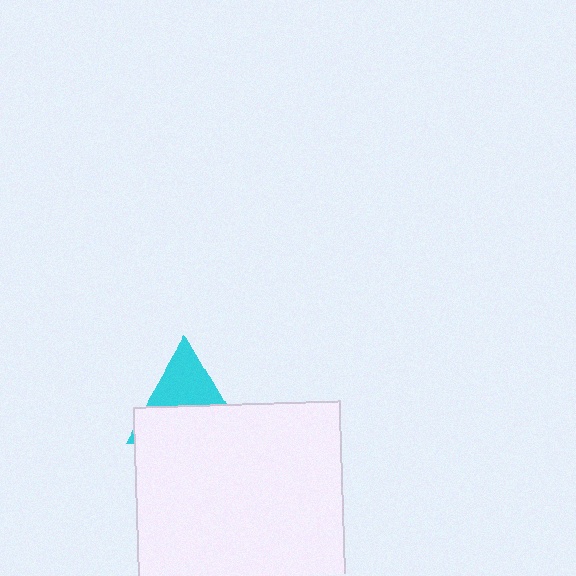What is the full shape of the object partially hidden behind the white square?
The partially hidden object is a cyan triangle.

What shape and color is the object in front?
The object in front is a white square.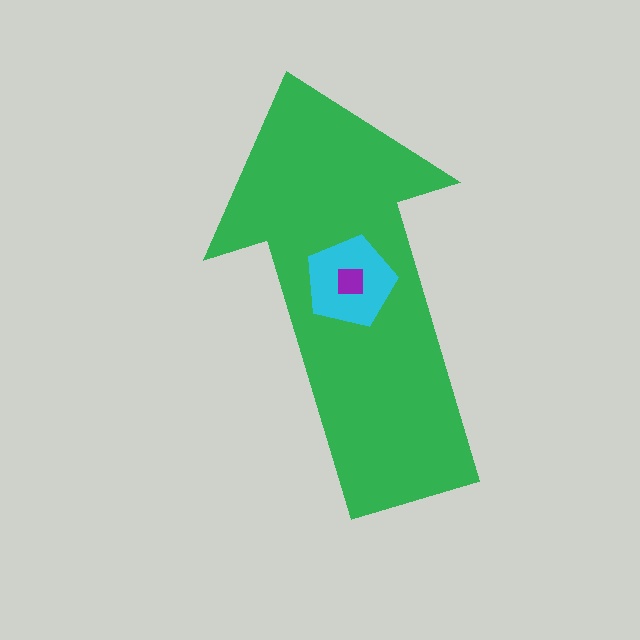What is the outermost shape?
The green arrow.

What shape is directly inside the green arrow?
The cyan pentagon.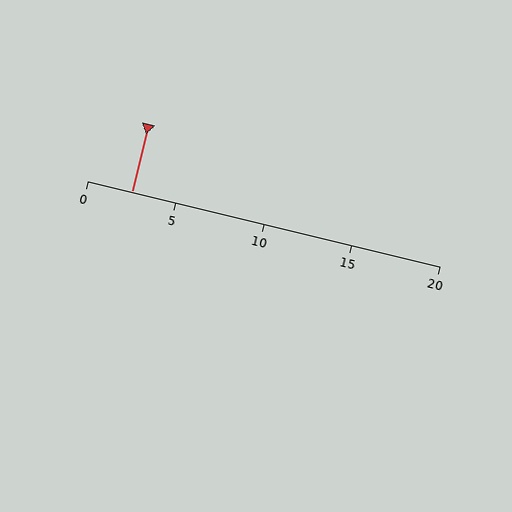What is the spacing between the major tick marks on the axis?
The major ticks are spaced 5 apart.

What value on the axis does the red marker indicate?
The marker indicates approximately 2.5.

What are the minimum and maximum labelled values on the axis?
The axis runs from 0 to 20.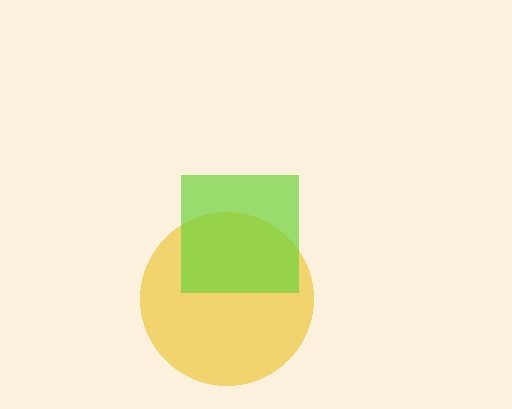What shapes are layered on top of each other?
The layered shapes are: a yellow circle, a lime square.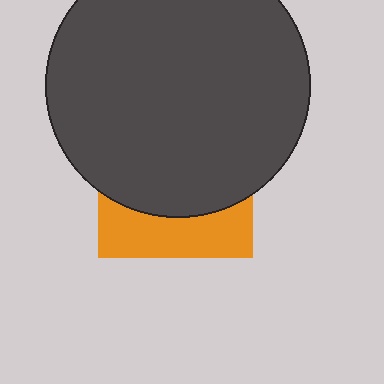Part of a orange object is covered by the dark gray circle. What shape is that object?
It is a square.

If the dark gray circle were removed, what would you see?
You would see the complete orange square.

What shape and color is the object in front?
The object in front is a dark gray circle.